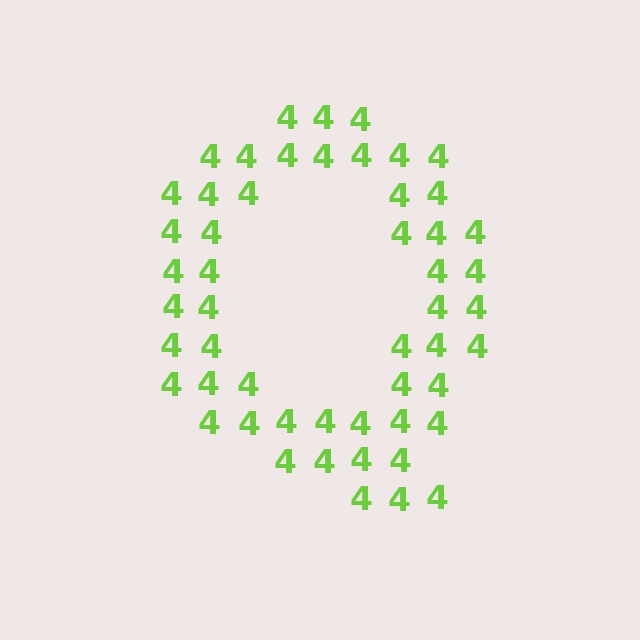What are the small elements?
The small elements are digit 4's.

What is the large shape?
The large shape is the letter Q.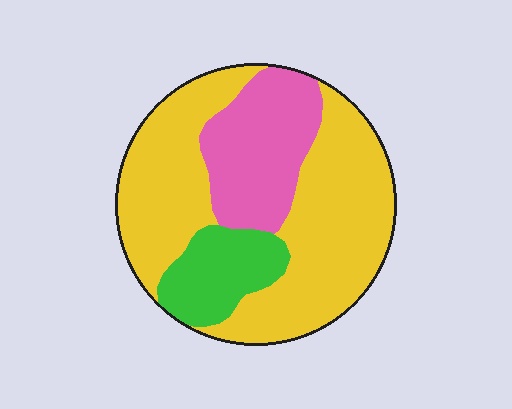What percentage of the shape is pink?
Pink takes up about one quarter (1/4) of the shape.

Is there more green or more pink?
Pink.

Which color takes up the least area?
Green, at roughly 15%.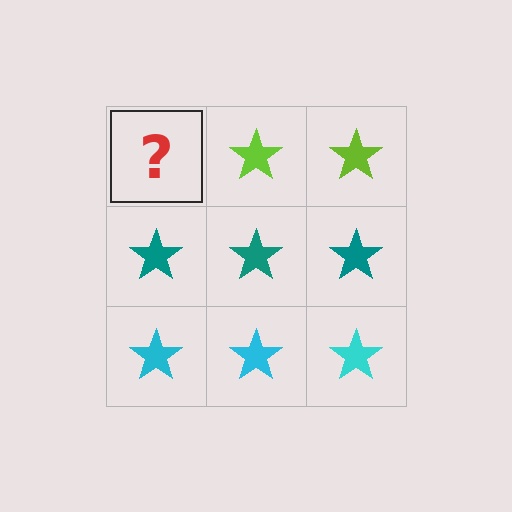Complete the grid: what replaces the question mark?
The question mark should be replaced with a lime star.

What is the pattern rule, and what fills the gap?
The rule is that each row has a consistent color. The gap should be filled with a lime star.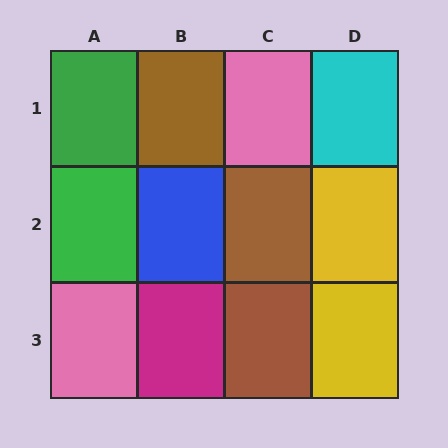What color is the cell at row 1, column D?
Cyan.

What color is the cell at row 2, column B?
Blue.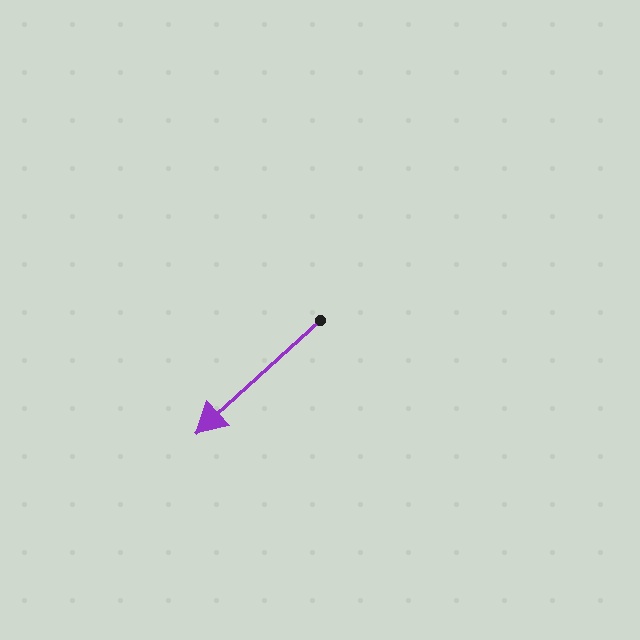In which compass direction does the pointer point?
Southwest.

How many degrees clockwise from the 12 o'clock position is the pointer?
Approximately 228 degrees.